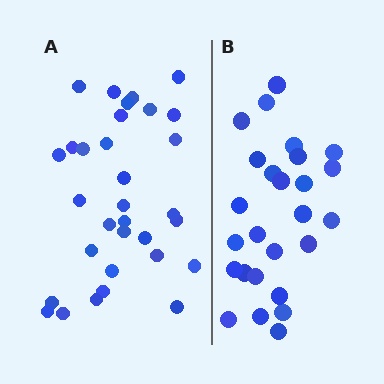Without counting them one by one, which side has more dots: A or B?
Region A (the left region) has more dots.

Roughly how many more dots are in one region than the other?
Region A has about 6 more dots than region B.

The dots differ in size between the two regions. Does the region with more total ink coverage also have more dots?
No. Region B has more total ink coverage because its dots are larger, but region A actually contains more individual dots. Total area can be misleading — the number of items is what matters here.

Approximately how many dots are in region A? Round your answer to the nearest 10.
About 30 dots. (The exact count is 32, which rounds to 30.)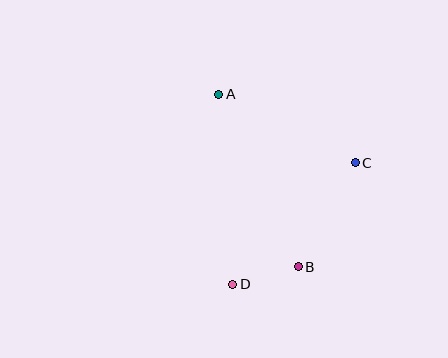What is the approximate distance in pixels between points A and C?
The distance between A and C is approximately 153 pixels.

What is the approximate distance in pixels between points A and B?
The distance between A and B is approximately 190 pixels.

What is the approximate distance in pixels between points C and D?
The distance between C and D is approximately 173 pixels.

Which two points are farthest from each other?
Points A and D are farthest from each other.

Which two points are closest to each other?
Points B and D are closest to each other.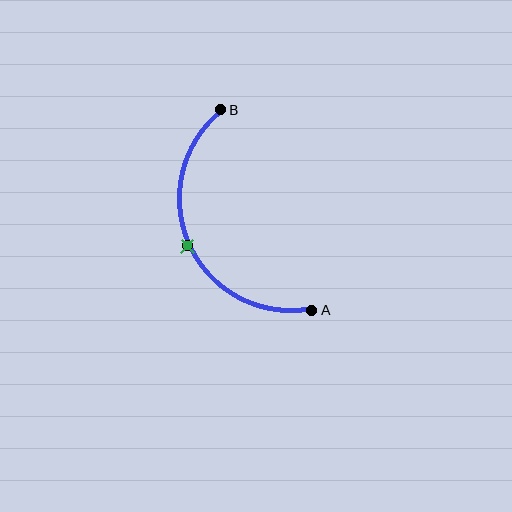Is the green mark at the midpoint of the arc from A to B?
Yes. The green mark lies on the arc at equal arc-length from both A and B — it is the arc midpoint.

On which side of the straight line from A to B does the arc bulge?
The arc bulges to the left of the straight line connecting A and B.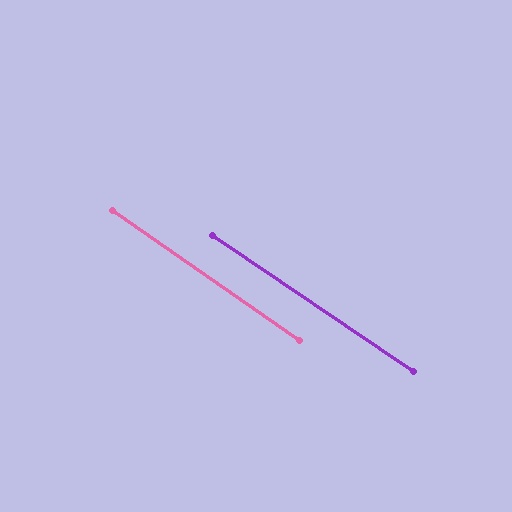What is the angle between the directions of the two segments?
Approximately 1 degree.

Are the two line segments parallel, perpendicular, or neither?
Parallel — their directions differ by only 0.7°.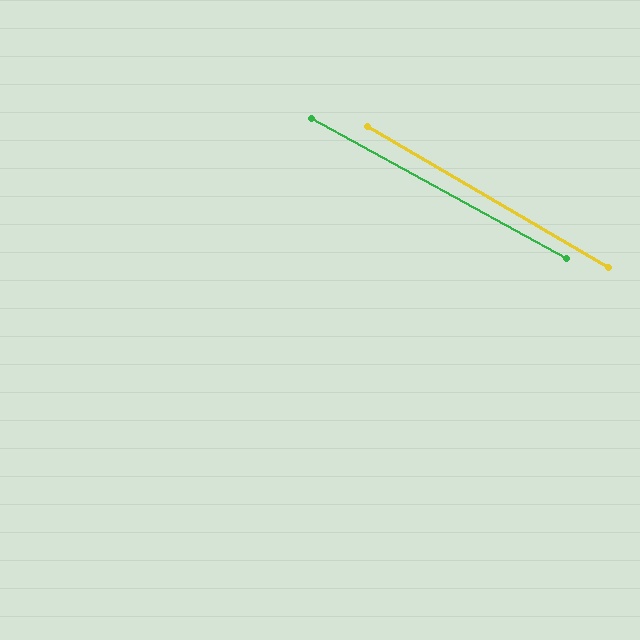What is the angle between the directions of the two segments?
Approximately 1 degree.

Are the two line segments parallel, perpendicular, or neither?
Parallel — their directions differ by only 1.4°.